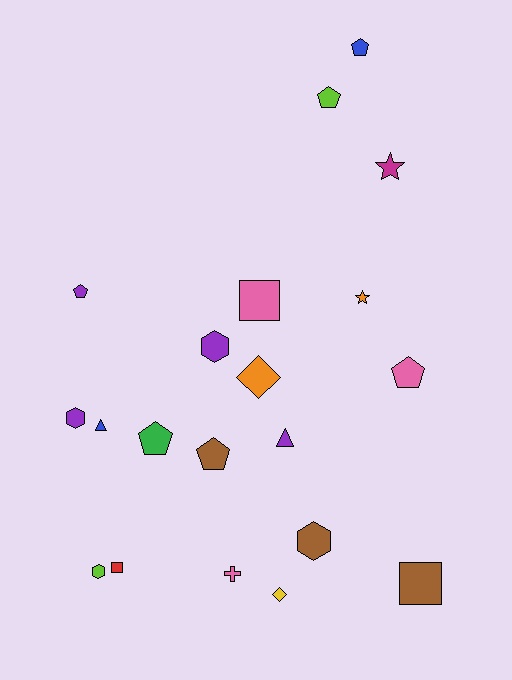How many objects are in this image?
There are 20 objects.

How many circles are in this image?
There are no circles.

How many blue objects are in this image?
There are 2 blue objects.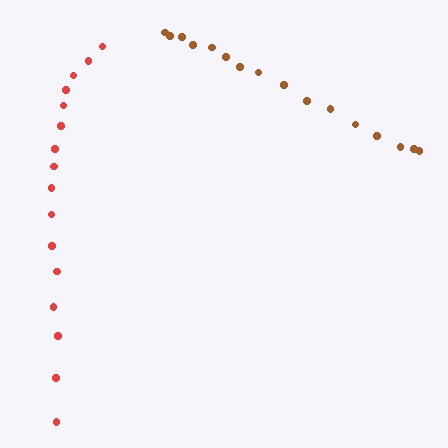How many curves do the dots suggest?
There are 2 distinct paths.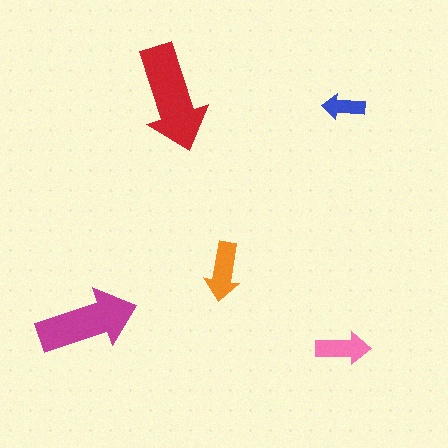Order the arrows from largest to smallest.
the red one, the magenta one, the orange one, the pink one, the blue one.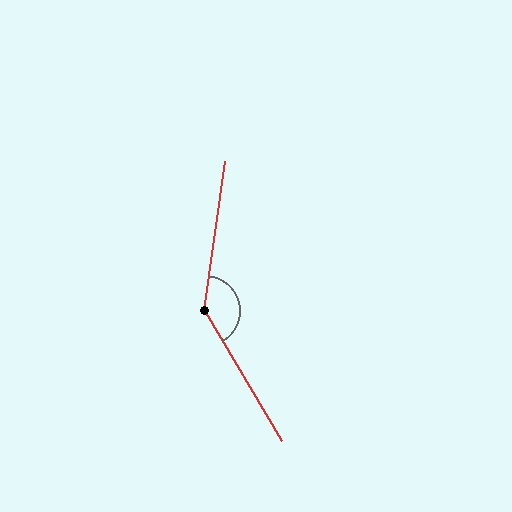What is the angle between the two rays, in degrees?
Approximately 141 degrees.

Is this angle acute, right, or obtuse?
It is obtuse.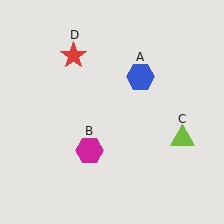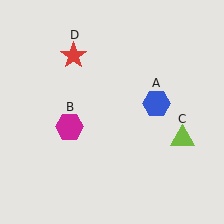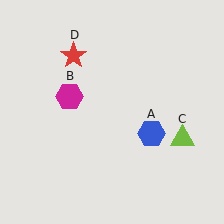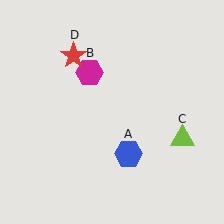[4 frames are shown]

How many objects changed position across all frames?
2 objects changed position: blue hexagon (object A), magenta hexagon (object B).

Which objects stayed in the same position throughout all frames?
Lime triangle (object C) and red star (object D) remained stationary.